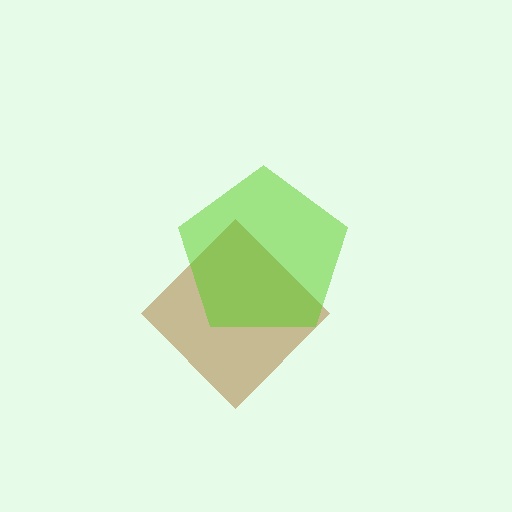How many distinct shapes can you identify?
There are 2 distinct shapes: a brown diamond, a lime pentagon.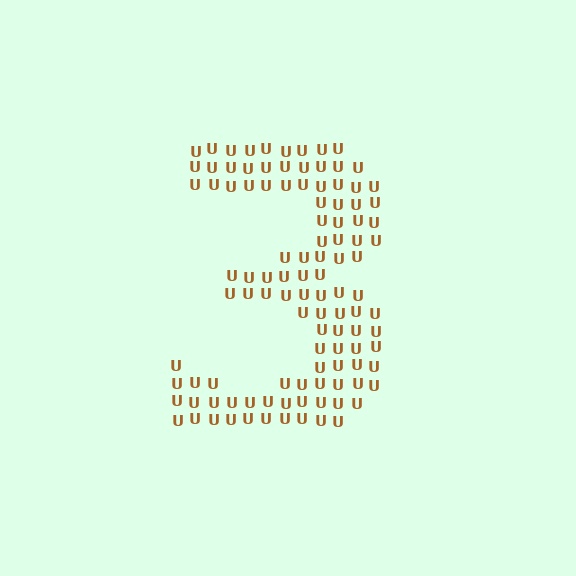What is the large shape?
The large shape is the digit 3.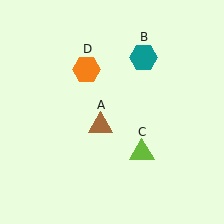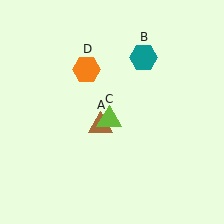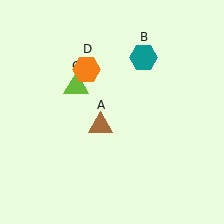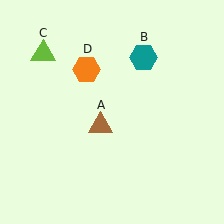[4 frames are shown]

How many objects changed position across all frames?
1 object changed position: lime triangle (object C).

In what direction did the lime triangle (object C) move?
The lime triangle (object C) moved up and to the left.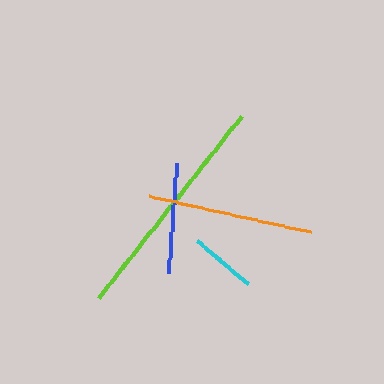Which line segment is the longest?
The lime line is the longest at approximately 231 pixels.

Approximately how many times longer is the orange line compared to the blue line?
The orange line is approximately 1.5 times the length of the blue line.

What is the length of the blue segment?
The blue segment is approximately 110 pixels long.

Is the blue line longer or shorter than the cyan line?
The blue line is longer than the cyan line.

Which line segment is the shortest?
The cyan line is the shortest at approximately 66 pixels.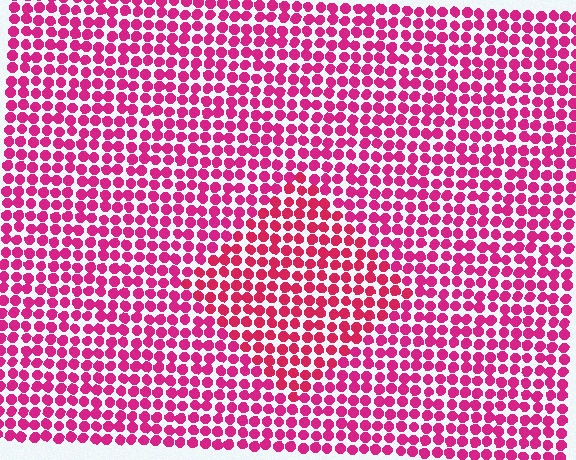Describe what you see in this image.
The image is filled with small magenta elements in a uniform arrangement. A diamond-shaped region is visible where the elements are tinted to a slightly different hue, forming a subtle color boundary.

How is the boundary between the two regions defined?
The boundary is defined purely by a slight shift in hue (about 16 degrees). Spacing, size, and orientation are identical on both sides.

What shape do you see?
I see a diamond.